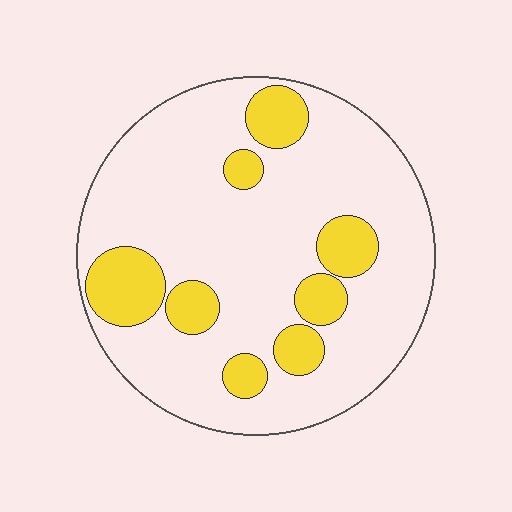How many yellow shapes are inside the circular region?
8.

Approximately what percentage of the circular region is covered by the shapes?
Approximately 20%.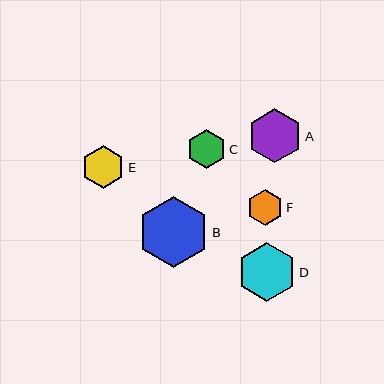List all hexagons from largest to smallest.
From largest to smallest: B, D, A, E, C, F.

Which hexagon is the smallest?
Hexagon F is the smallest with a size of approximately 36 pixels.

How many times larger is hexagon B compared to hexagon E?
Hexagon B is approximately 1.7 times the size of hexagon E.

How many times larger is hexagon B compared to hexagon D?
Hexagon B is approximately 1.2 times the size of hexagon D.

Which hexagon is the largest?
Hexagon B is the largest with a size of approximately 71 pixels.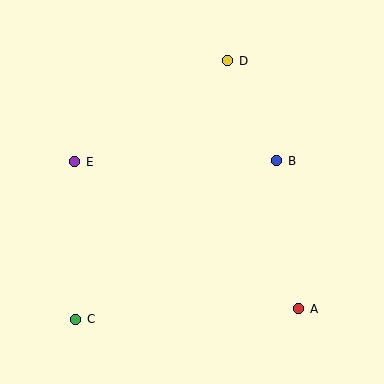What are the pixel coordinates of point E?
Point E is at (75, 162).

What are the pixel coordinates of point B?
Point B is at (277, 161).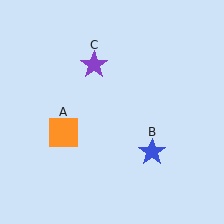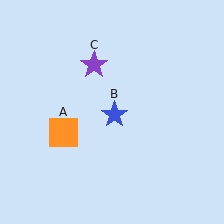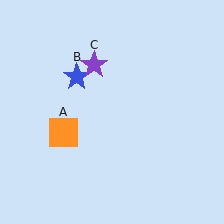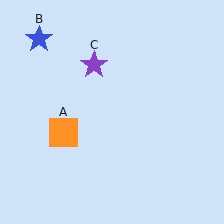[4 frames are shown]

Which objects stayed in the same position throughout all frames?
Orange square (object A) and purple star (object C) remained stationary.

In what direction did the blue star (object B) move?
The blue star (object B) moved up and to the left.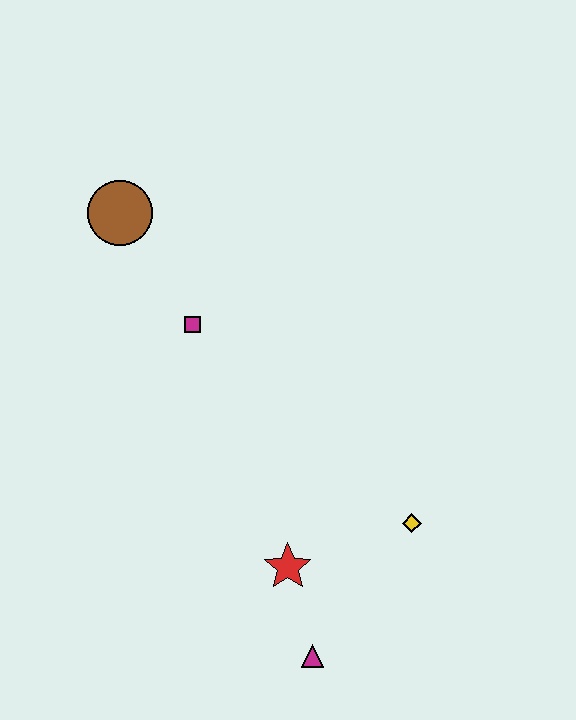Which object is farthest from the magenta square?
The magenta triangle is farthest from the magenta square.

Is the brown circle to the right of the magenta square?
No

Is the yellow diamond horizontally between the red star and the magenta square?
No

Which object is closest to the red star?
The magenta triangle is closest to the red star.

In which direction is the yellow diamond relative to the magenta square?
The yellow diamond is to the right of the magenta square.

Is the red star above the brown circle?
No